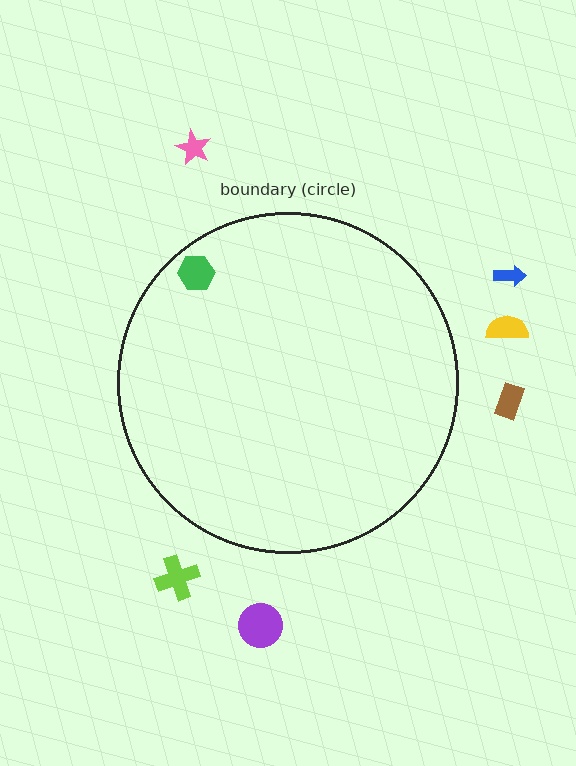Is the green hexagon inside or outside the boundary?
Inside.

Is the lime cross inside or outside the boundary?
Outside.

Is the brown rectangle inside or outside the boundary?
Outside.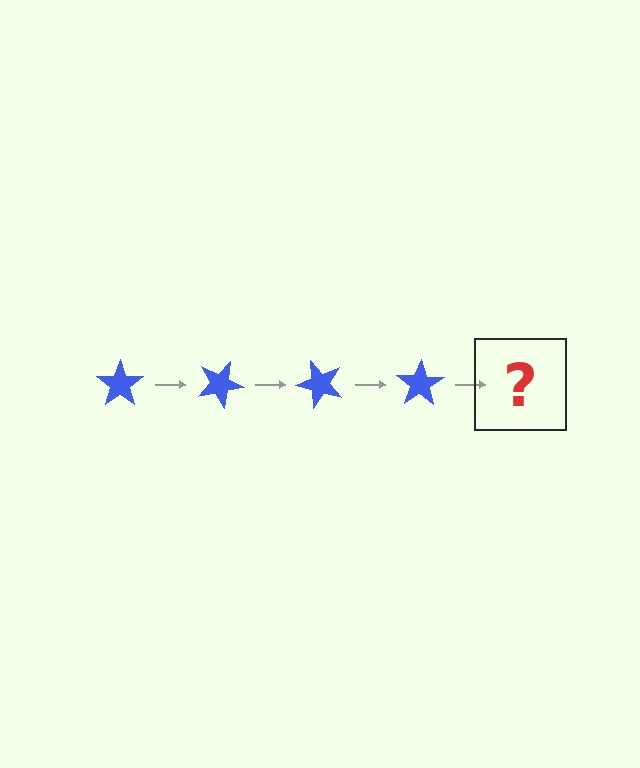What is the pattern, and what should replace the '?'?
The pattern is that the star rotates 25 degrees each step. The '?' should be a blue star rotated 100 degrees.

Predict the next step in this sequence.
The next step is a blue star rotated 100 degrees.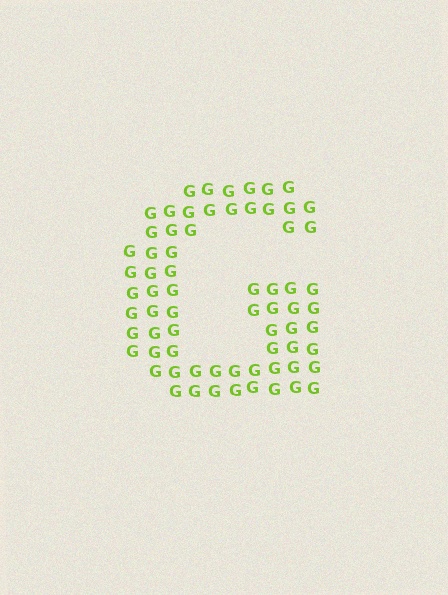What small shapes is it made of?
It is made of small letter G's.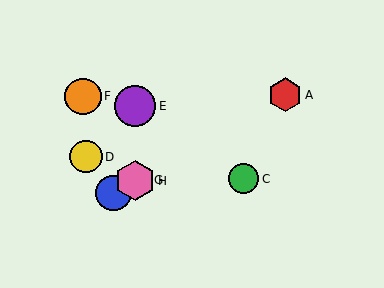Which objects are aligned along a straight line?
Objects A, B, G, H are aligned along a straight line.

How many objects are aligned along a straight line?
4 objects (A, B, G, H) are aligned along a straight line.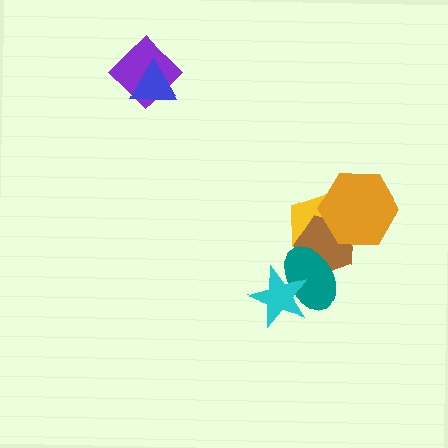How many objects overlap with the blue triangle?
1 object overlaps with the blue triangle.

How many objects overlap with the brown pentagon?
3 objects overlap with the brown pentagon.